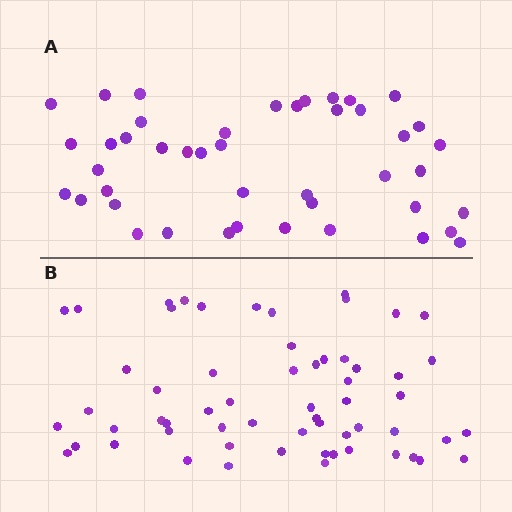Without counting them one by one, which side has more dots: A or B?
Region B (the bottom region) has more dots.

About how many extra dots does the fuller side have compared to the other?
Region B has approximately 15 more dots than region A.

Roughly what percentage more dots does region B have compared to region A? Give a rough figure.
About 35% more.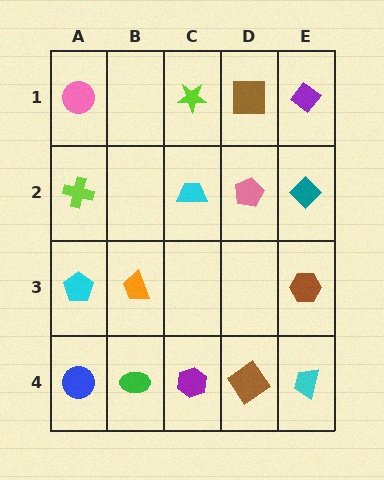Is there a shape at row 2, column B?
No, that cell is empty.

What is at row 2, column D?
A pink pentagon.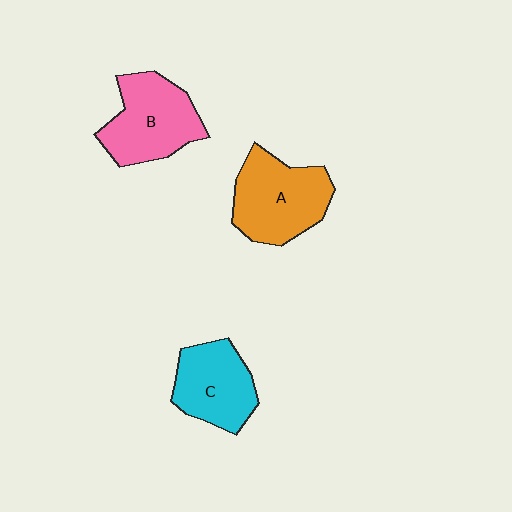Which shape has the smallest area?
Shape C (cyan).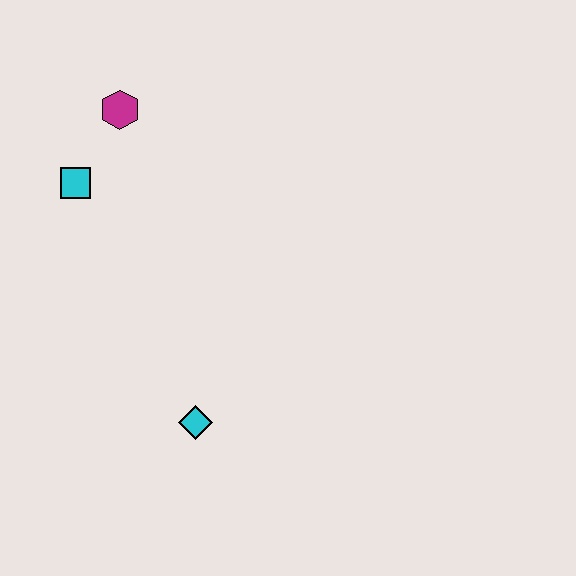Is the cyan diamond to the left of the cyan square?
No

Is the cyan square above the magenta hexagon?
No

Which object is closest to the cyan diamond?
The cyan square is closest to the cyan diamond.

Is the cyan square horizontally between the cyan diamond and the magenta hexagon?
No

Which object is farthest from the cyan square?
The cyan diamond is farthest from the cyan square.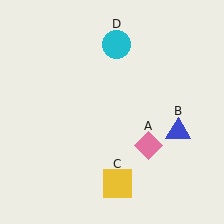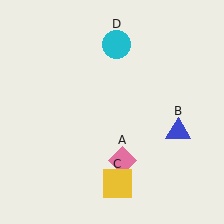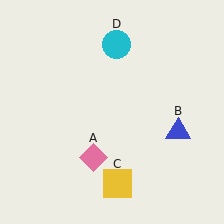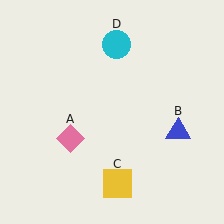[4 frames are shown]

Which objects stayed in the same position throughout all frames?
Blue triangle (object B) and yellow square (object C) and cyan circle (object D) remained stationary.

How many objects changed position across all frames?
1 object changed position: pink diamond (object A).